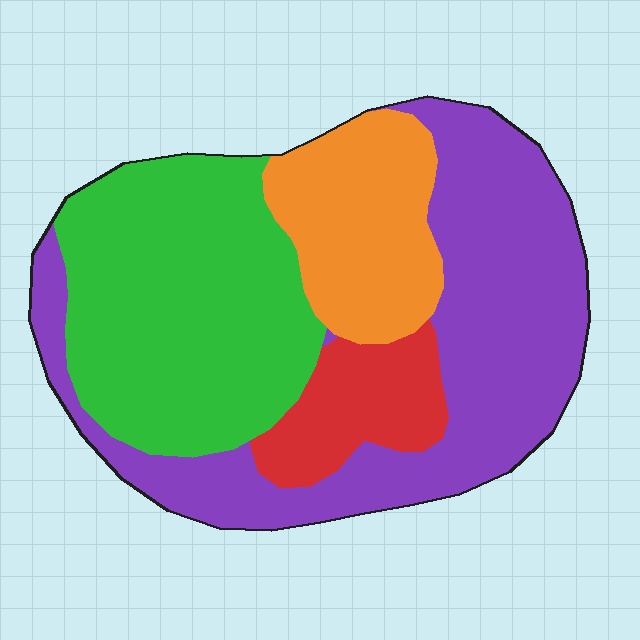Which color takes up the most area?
Purple, at roughly 40%.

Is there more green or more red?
Green.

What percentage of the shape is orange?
Orange takes up about one sixth (1/6) of the shape.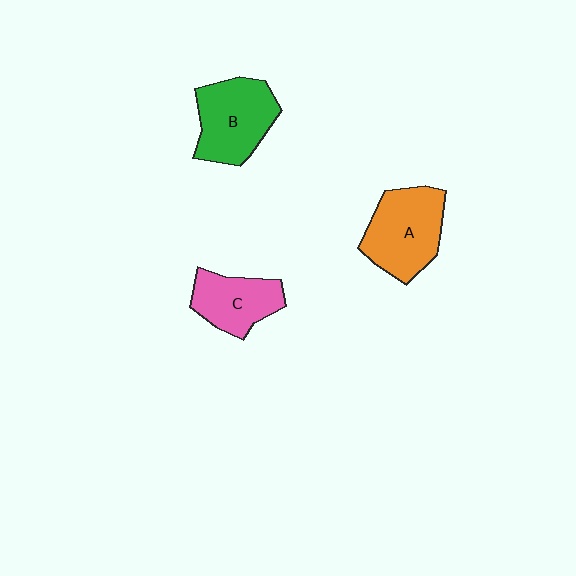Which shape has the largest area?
Shape A (orange).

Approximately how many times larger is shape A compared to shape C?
Approximately 1.4 times.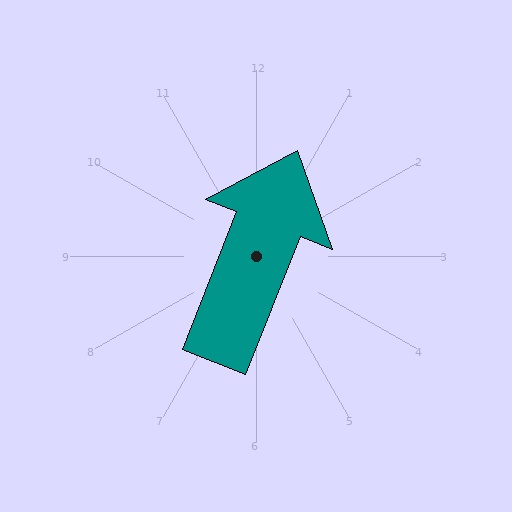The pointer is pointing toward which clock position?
Roughly 1 o'clock.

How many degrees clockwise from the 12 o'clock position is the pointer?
Approximately 22 degrees.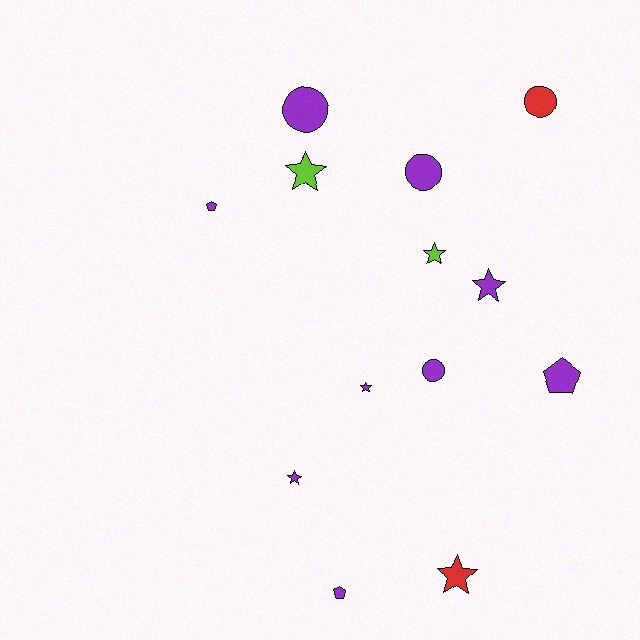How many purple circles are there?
There are 3 purple circles.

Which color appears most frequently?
Purple, with 9 objects.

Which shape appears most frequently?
Star, with 6 objects.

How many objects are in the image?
There are 13 objects.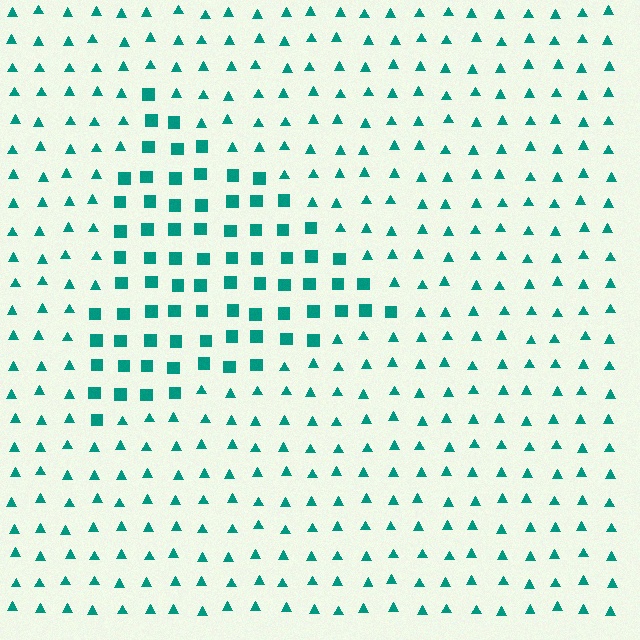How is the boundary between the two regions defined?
The boundary is defined by a change in element shape: squares inside vs. triangles outside. All elements share the same color and spacing.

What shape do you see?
I see a triangle.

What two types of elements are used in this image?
The image uses squares inside the triangle region and triangles outside it.